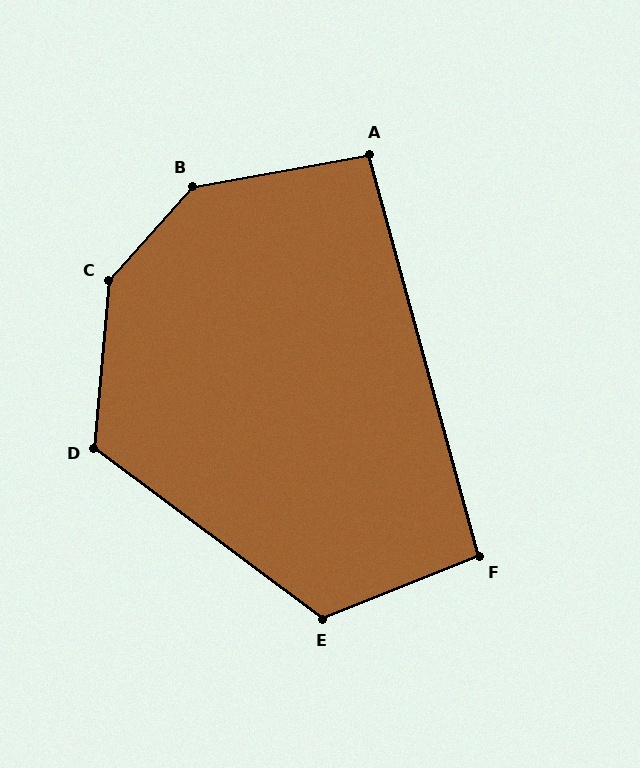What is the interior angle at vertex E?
Approximately 122 degrees (obtuse).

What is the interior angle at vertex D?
Approximately 122 degrees (obtuse).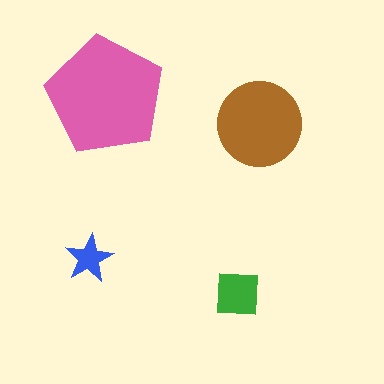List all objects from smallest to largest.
The blue star, the green square, the brown circle, the pink pentagon.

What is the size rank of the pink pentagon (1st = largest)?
1st.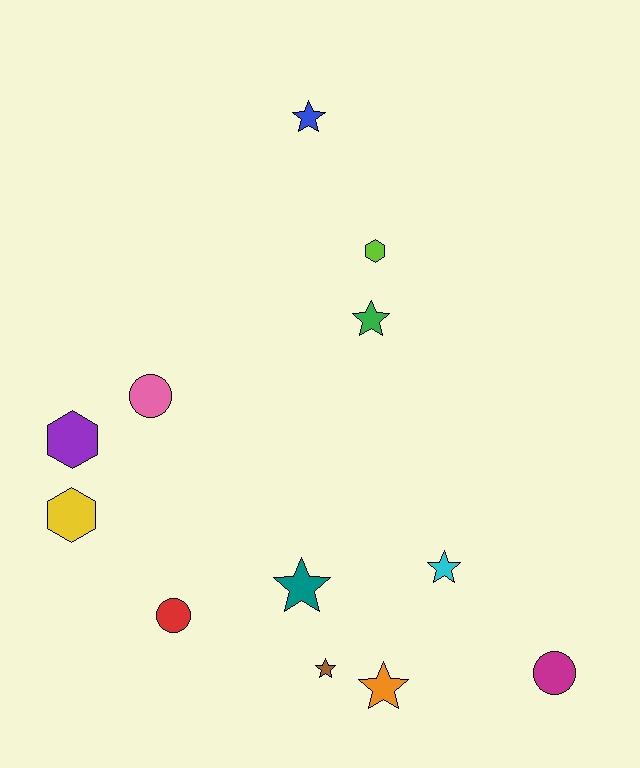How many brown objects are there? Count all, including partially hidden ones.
There is 1 brown object.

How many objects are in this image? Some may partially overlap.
There are 12 objects.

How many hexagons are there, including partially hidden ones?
There are 3 hexagons.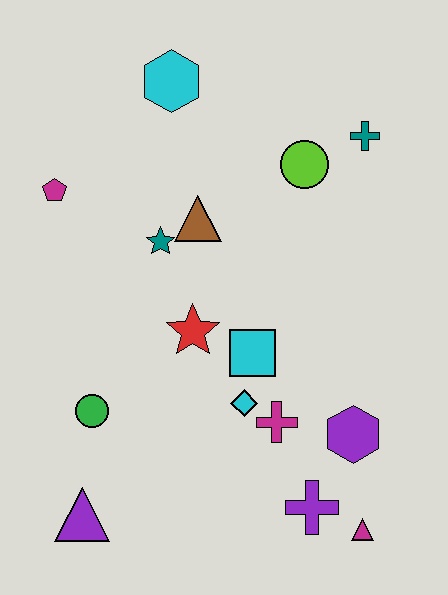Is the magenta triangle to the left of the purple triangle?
No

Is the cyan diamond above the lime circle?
No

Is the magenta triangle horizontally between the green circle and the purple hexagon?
No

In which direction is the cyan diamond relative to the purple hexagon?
The cyan diamond is to the left of the purple hexagon.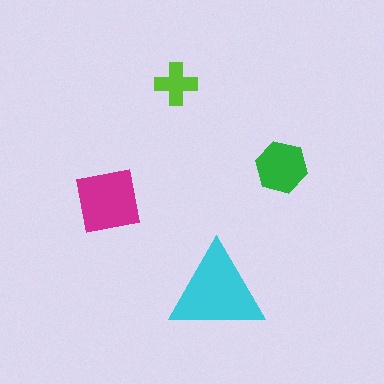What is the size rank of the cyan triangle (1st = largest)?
1st.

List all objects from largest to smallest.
The cyan triangle, the magenta square, the green hexagon, the lime cross.